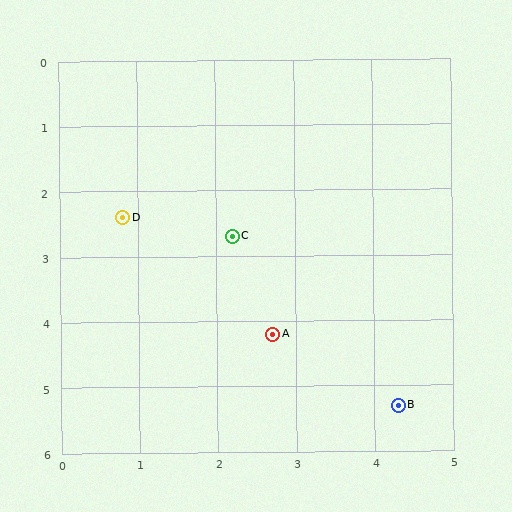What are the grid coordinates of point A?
Point A is at approximately (2.7, 4.2).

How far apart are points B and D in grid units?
Points B and D are about 4.5 grid units apart.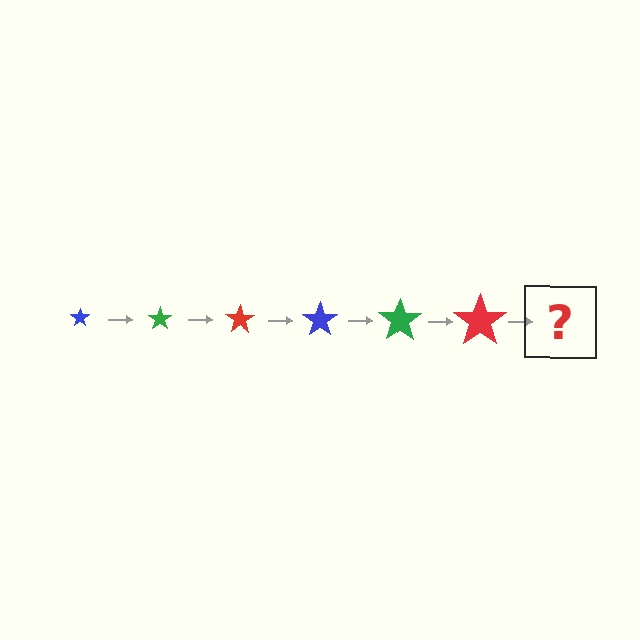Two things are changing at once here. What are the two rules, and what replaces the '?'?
The two rules are that the star grows larger each step and the color cycles through blue, green, and red. The '?' should be a blue star, larger than the previous one.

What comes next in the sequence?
The next element should be a blue star, larger than the previous one.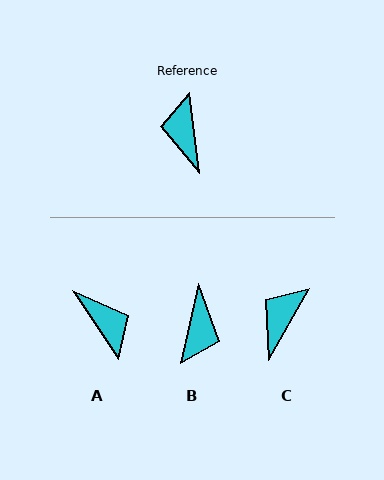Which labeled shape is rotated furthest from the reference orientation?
B, about 160 degrees away.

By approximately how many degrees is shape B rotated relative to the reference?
Approximately 160 degrees counter-clockwise.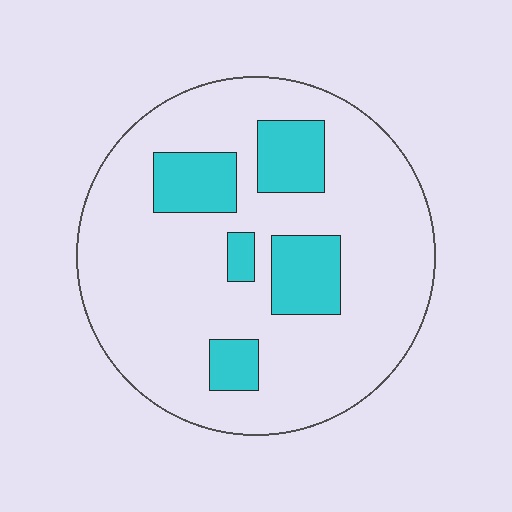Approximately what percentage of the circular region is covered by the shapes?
Approximately 20%.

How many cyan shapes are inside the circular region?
5.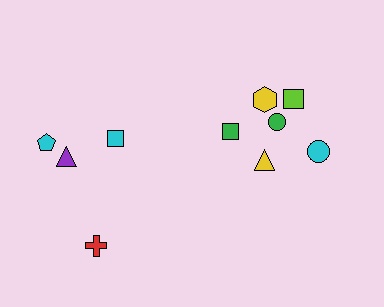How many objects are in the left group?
There are 4 objects.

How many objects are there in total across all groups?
There are 10 objects.